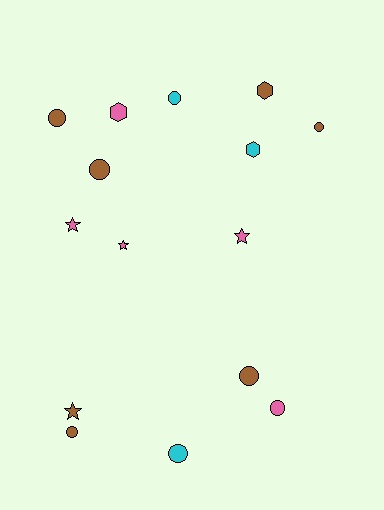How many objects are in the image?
There are 15 objects.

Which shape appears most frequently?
Circle, with 8 objects.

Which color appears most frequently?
Brown, with 7 objects.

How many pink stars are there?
There are 3 pink stars.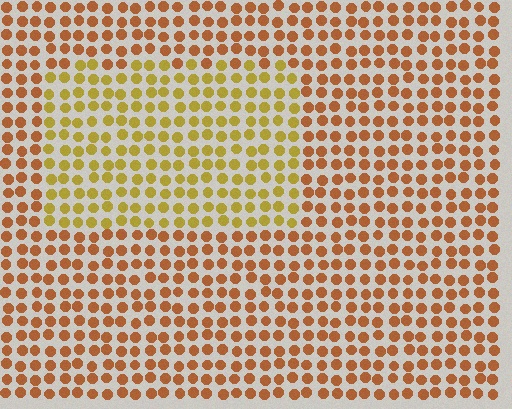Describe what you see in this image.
The image is filled with small brown elements in a uniform arrangement. A rectangle-shaped region is visible where the elements are tinted to a slightly different hue, forming a subtle color boundary.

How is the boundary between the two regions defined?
The boundary is defined purely by a slight shift in hue (about 31 degrees). Spacing, size, and orientation are identical on both sides.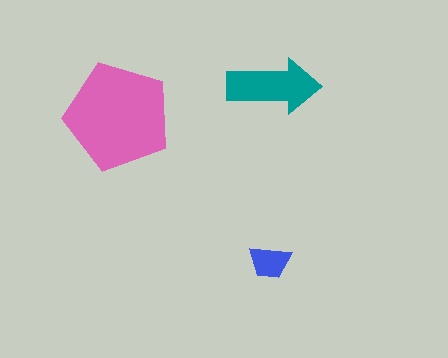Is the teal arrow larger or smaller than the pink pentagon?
Smaller.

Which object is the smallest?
The blue trapezoid.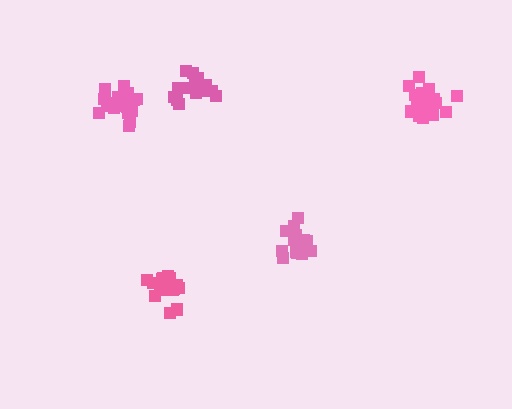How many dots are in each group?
Group 1: 18 dots, Group 2: 21 dots, Group 3: 17 dots, Group 4: 21 dots, Group 5: 19 dots (96 total).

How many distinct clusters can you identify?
There are 5 distinct clusters.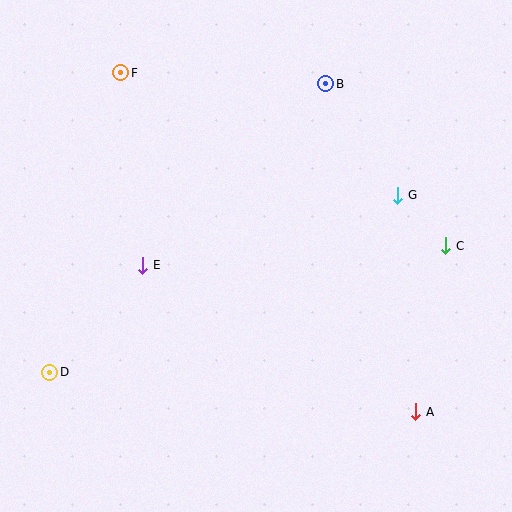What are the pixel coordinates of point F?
Point F is at (121, 73).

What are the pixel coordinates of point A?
Point A is at (416, 412).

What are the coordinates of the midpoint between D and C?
The midpoint between D and C is at (248, 309).